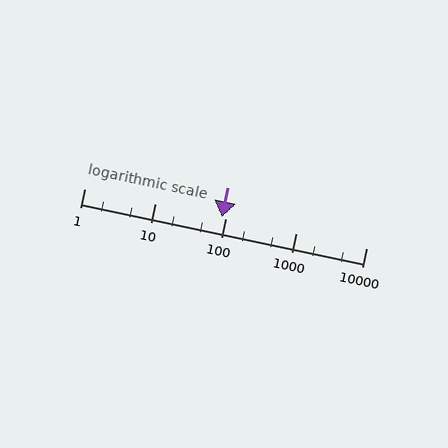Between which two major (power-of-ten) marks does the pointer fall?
The pointer is between 10 and 100.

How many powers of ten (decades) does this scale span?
The scale spans 4 decades, from 1 to 10000.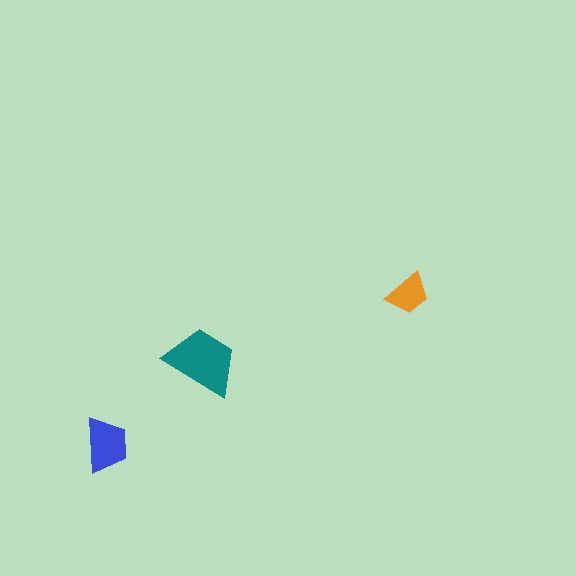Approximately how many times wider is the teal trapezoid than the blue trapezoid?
About 1.5 times wider.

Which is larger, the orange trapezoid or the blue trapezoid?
The blue one.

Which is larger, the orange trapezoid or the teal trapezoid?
The teal one.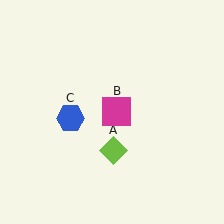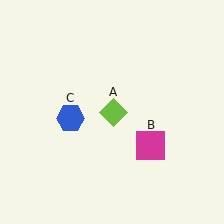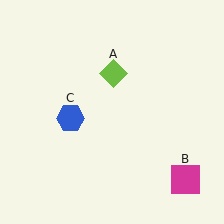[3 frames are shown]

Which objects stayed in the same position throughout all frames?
Blue hexagon (object C) remained stationary.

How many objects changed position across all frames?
2 objects changed position: lime diamond (object A), magenta square (object B).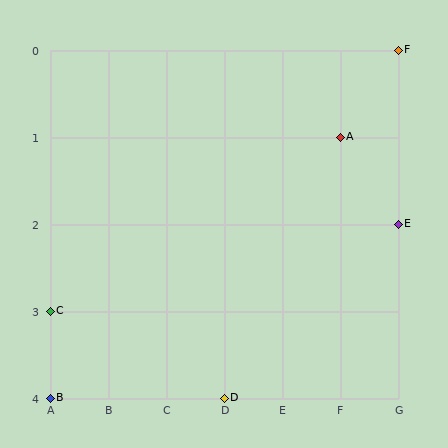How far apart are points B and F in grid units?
Points B and F are 6 columns and 4 rows apart (about 7.2 grid units diagonally).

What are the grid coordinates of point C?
Point C is at grid coordinates (A, 3).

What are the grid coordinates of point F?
Point F is at grid coordinates (G, 0).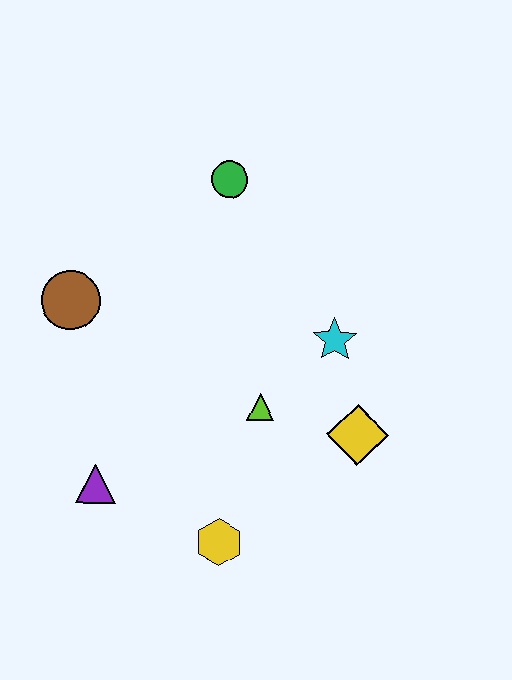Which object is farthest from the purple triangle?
The green circle is farthest from the purple triangle.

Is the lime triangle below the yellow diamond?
No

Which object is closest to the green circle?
The cyan star is closest to the green circle.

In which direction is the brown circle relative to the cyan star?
The brown circle is to the left of the cyan star.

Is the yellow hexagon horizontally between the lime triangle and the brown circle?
Yes